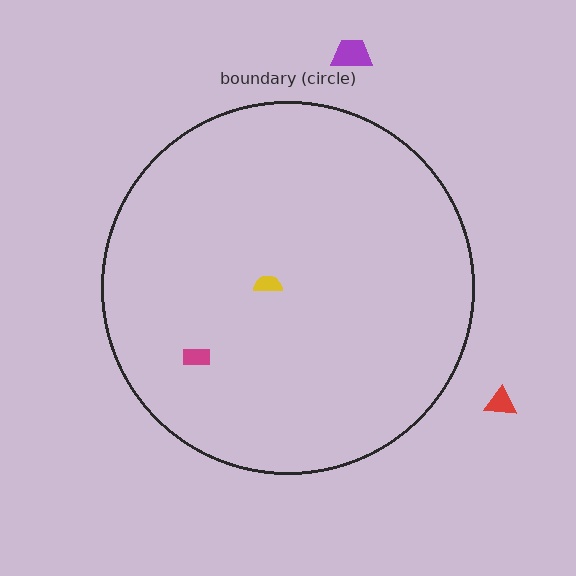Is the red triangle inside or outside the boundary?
Outside.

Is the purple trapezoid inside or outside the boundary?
Outside.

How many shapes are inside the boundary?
2 inside, 2 outside.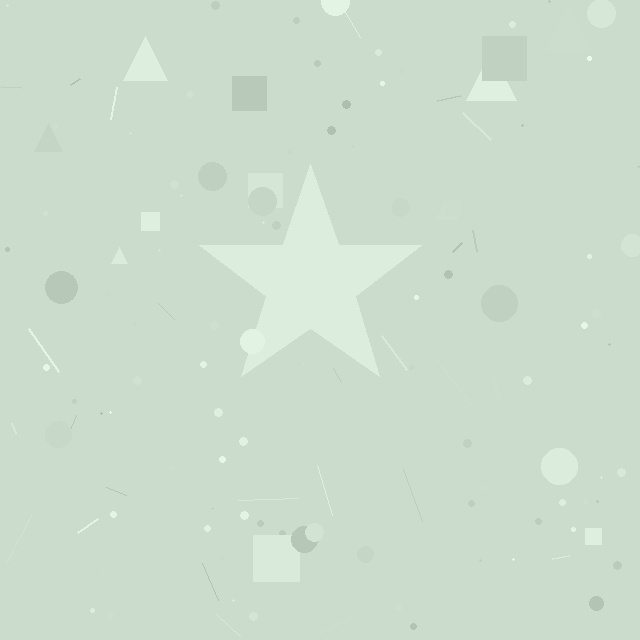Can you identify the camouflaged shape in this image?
The camouflaged shape is a star.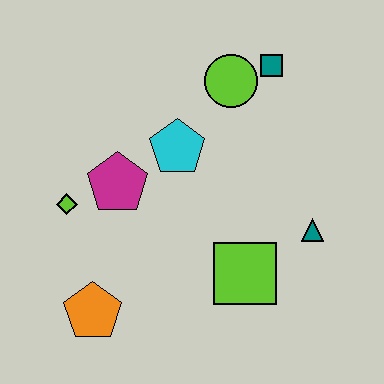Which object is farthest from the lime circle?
The orange pentagon is farthest from the lime circle.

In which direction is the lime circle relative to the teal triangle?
The lime circle is above the teal triangle.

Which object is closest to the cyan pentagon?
The magenta pentagon is closest to the cyan pentagon.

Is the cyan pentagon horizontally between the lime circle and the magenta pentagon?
Yes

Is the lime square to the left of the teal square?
Yes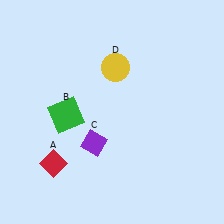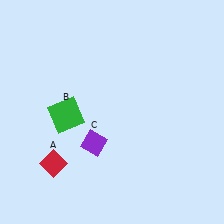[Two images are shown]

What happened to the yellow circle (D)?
The yellow circle (D) was removed in Image 2. It was in the top-right area of Image 1.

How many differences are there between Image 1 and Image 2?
There is 1 difference between the two images.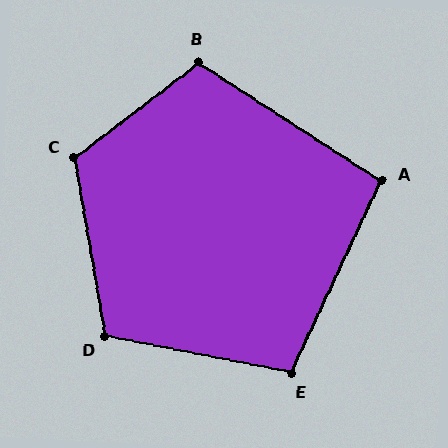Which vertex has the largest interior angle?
C, at approximately 118 degrees.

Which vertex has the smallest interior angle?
A, at approximately 98 degrees.